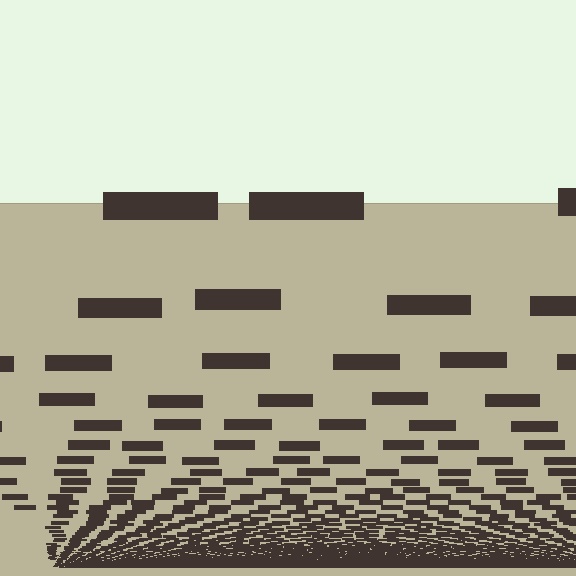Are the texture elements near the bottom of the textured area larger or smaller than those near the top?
Smaller. The gradient is inverted — elements near the bottom are smaller and denser.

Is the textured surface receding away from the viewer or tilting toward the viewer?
The surface appears to tilt toward the viewer. Texture elements get larger and sparser toward the top.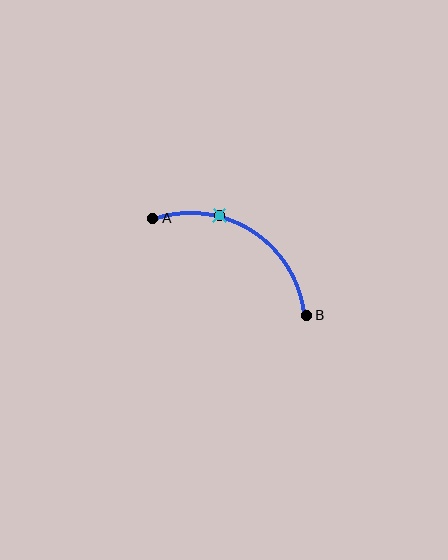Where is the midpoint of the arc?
The arc midpoint is the point on the curve farthest from the straight line joining A and B. It sits above that line.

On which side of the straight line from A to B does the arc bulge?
The arc bulges above the straight line connecting A and B.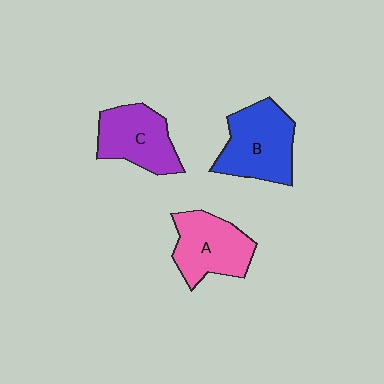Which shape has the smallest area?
Shape C (purple).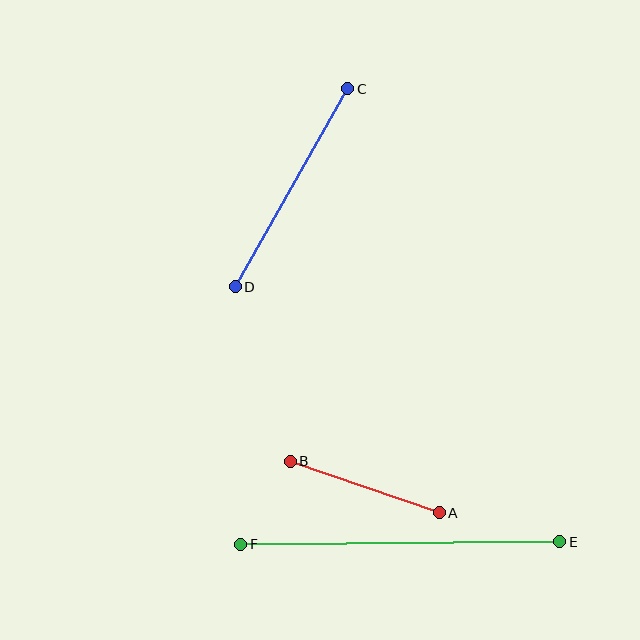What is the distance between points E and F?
The distance is approximately 319 pixels.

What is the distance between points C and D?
The distance is approximately 228 pixels.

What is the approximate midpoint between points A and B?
The midpoint is at approximately (365, 487) pixels.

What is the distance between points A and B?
The distance is approximately 158 pixels.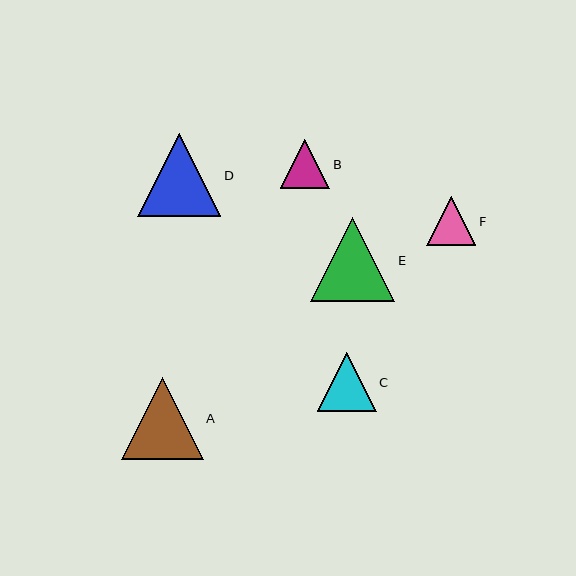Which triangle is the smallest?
Triangle F is the smallest with a size of approximately 49 pixels.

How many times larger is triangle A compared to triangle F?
Triangle A is approximately 1.7 times the size of triangle F.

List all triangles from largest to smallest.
From largest to smallest: E, D, A, C, B, F.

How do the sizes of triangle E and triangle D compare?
Triangle E and triangle D are approximately the same size.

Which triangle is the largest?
Triangle E is the largest with a size of approximately 84 pixels.